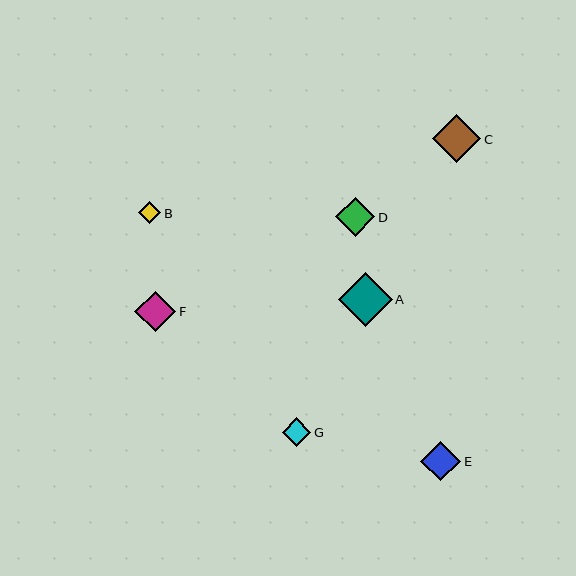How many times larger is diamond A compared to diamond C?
Diamond A is approximately 1.1 times the size of diamond C.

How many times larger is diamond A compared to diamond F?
Diamond A is approximately 1.3 times the size of diamond F.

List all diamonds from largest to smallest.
From largest to smallest: A, C, F, E, D, G, B.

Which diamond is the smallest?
Diamond B is the smallest with a size of approximately 22 pixels.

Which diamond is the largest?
Diamond A is the largest with a size of approximately 53 pixels.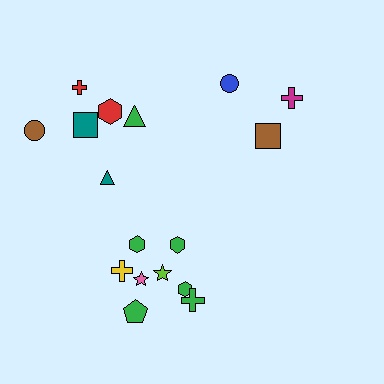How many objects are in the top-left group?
There are 6 objects.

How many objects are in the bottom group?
There are 8 objects.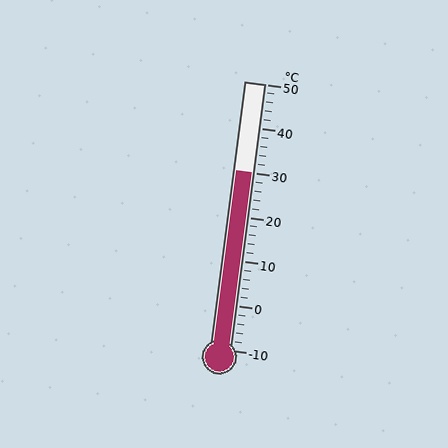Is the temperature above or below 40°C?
The temperature is below 40°C.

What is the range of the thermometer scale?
The thermometer scale ranges from -10°C to 50°C.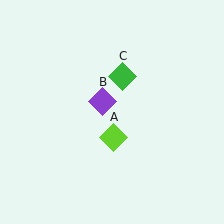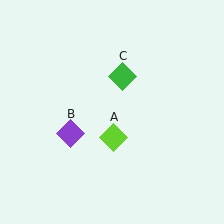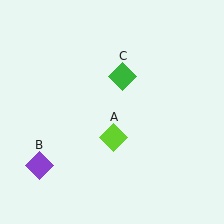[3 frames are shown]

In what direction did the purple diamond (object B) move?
The purple diamond (object B) moved down and to the left.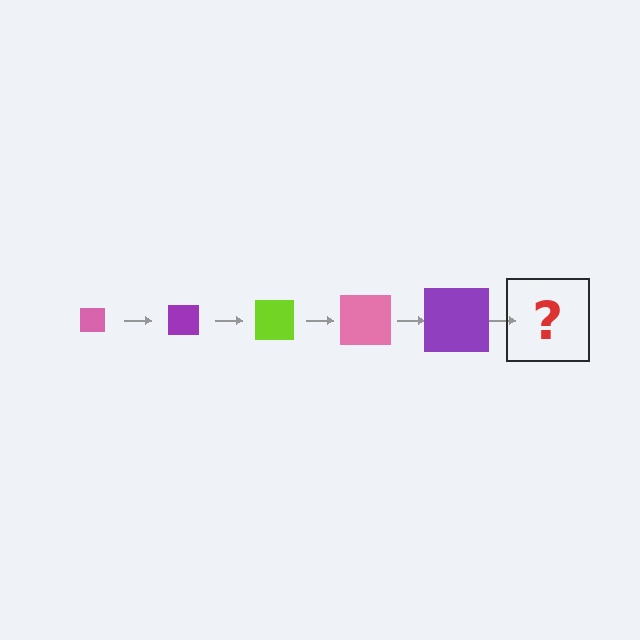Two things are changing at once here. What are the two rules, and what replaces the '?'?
The two rules are that the square grows larger each step and the color cycles through pink, purple, and lime. The '?' should be a lime square, larger than the previous one.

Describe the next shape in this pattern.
It should be a lime square, larger than the previous one.